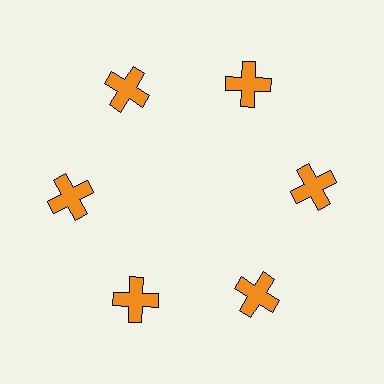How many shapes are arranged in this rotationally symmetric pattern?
There are 6 shapes, arranged in 6 groups of 1.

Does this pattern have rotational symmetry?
Yes, this pattern has 6-fold rotational symmetry. It looks the same after rotating 60 degrees around the center.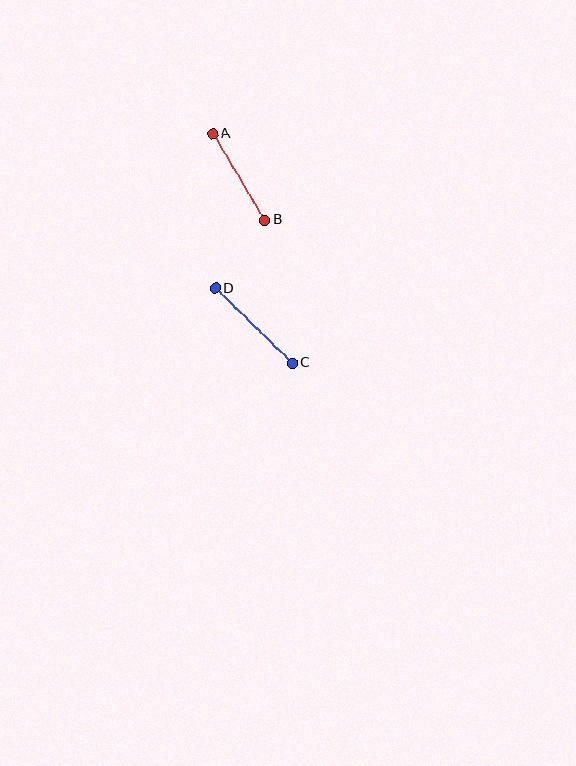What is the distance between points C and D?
The distance is approximately 107 pixels.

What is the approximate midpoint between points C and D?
The midpoint is at approximately (254, 325) pixels.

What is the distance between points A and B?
The distance is approximately 101 pixels.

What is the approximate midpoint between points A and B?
The midpoint is at approximately (239, 177) pixels.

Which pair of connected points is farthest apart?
Points C and D are farthest apart.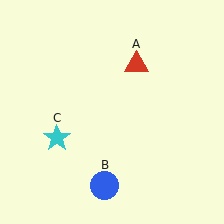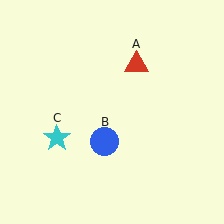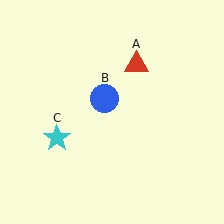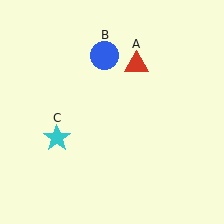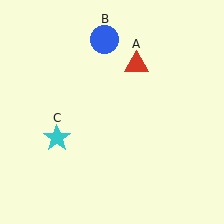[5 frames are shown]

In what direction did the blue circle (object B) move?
The blue circle (object B) moved up.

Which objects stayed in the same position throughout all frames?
Red triangle (object A) and cyan star (object C) remained stationary.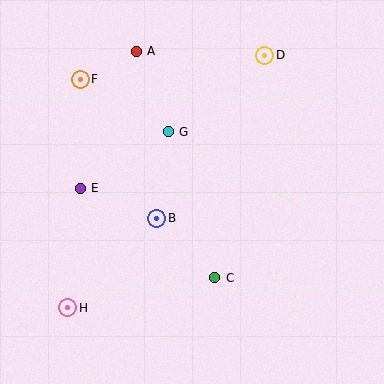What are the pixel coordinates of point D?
Point D is at (265, 55).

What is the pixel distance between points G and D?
The distance between G and D is 123 pixels.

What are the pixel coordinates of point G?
Point G is at (168, 132).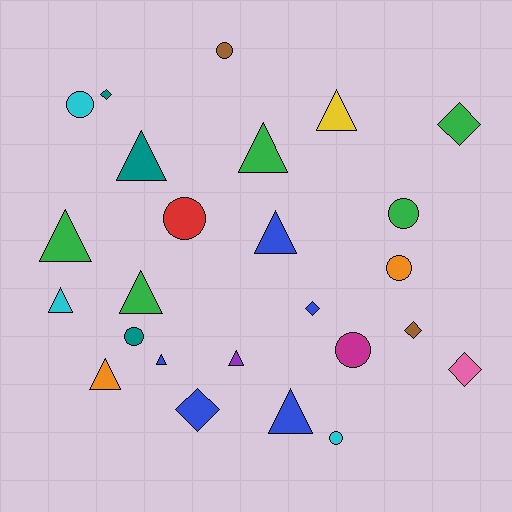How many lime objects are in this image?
There are no lime objects.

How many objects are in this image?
There are 25 objects.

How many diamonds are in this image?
There are 6 diamonds.